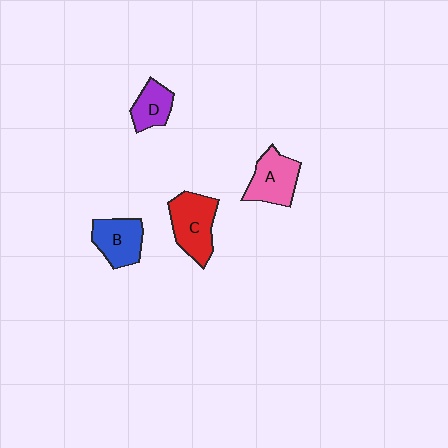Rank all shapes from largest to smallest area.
From largest to smallest: C (red), A (pink), B (blue), D (purple).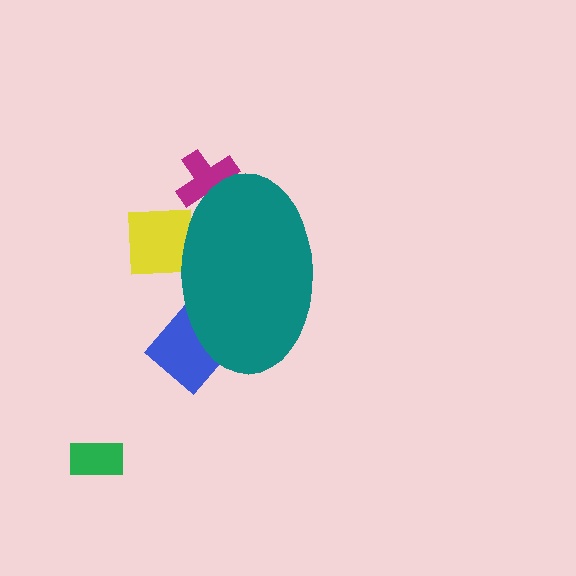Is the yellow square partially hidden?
Yes, the yellow square is partially hidden behind the teal ellipse.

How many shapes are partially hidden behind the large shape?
4 shapes are partially hidden.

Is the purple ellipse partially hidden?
Yes, the purple ellipse is partially hidden behind the teal ellipse.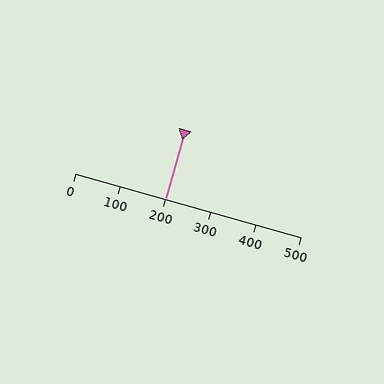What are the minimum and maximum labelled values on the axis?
The axis runs from 0 to 500.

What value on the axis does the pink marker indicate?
The marker indicates approximately 200.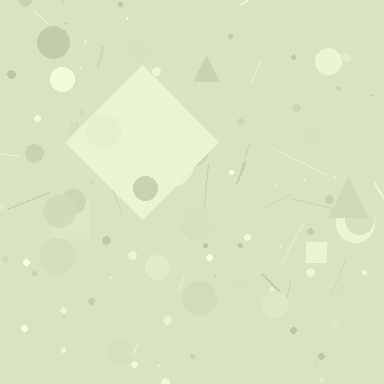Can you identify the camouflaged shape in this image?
The camouflaged shape is a diamond.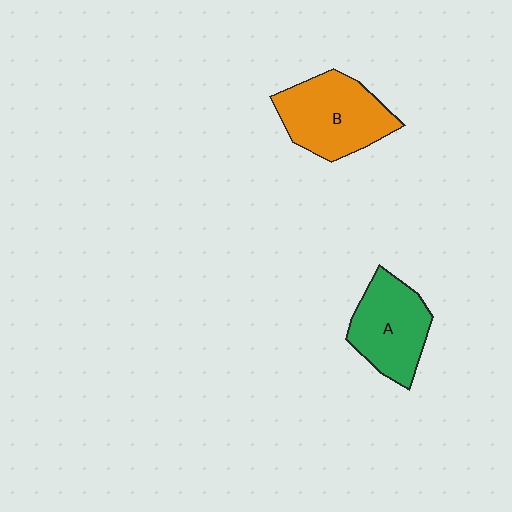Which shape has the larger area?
Shape B (orange).